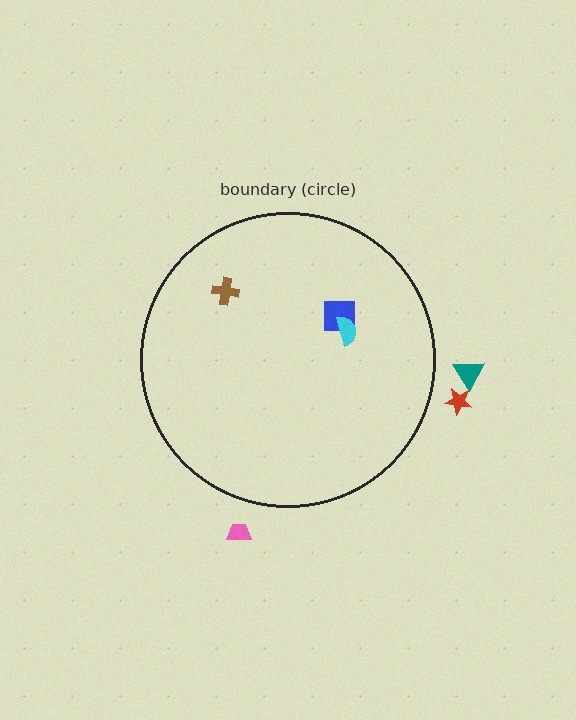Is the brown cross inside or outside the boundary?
Inside.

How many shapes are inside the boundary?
3 inside, 3 outside.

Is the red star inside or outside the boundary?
Outside.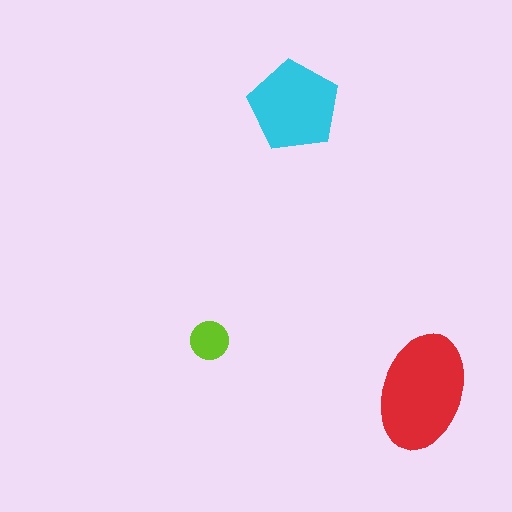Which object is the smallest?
The lime circle.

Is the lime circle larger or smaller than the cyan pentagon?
Smaller.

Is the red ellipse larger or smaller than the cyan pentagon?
Larger.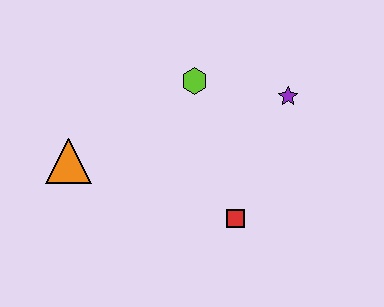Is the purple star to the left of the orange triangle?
No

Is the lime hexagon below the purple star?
No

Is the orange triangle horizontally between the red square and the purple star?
No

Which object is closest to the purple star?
The lime hexagon is closest to the purple star.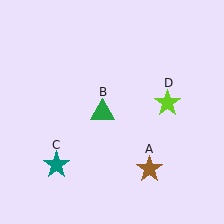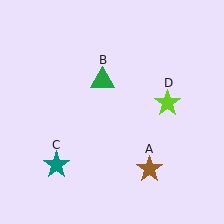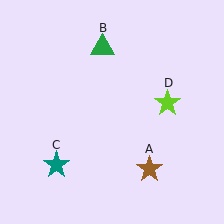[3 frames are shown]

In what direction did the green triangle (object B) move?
The green triangle (object B) moved up.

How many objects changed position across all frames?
1 object changed position: green triangle (object B).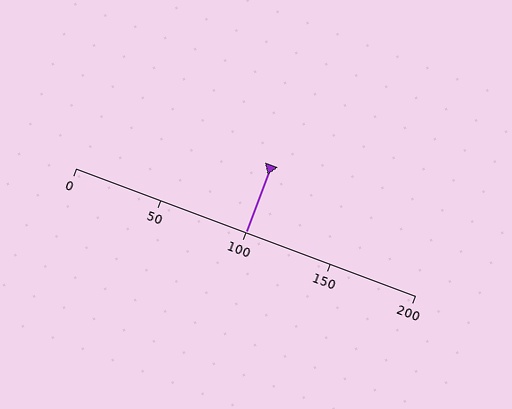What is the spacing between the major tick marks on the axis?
The major ticks are spaced 50 apart.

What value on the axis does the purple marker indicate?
The marker indicates approximately 100.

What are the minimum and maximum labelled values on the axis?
The axis runs from 0 to 200.